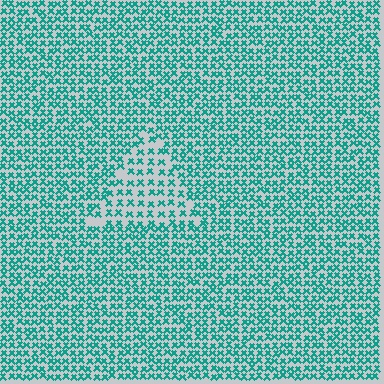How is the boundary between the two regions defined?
The boundary is defined by a change in element density (approximately 1.8x ratio). All elements are the same color, size, and shape.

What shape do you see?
I see a triangle.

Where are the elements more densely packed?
The elements are more densely packed outside the triangle boundary.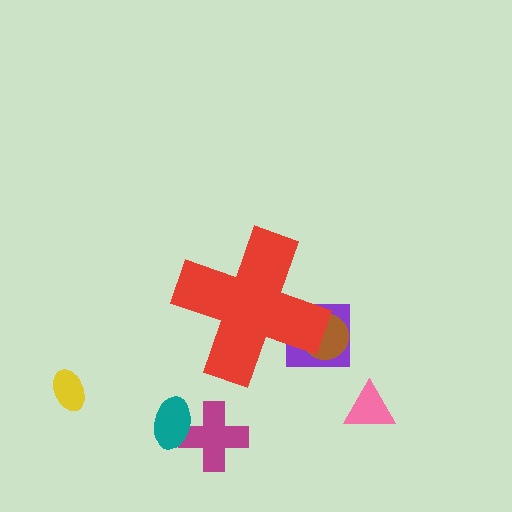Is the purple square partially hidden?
Yes, the purple square is partially hidden behind the red cross.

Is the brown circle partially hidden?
Yes, the brown circle is partially hidden behind the red cross.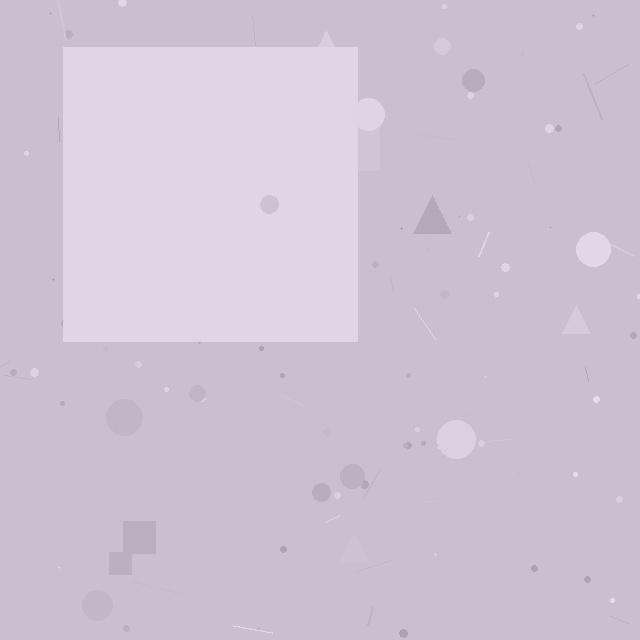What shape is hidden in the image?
A square is hidden in the image.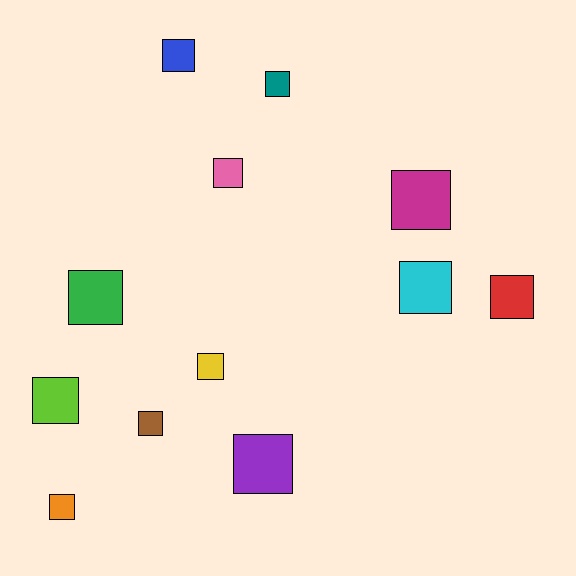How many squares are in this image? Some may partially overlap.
There are 12 squares.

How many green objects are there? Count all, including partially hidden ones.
There is 1 green object.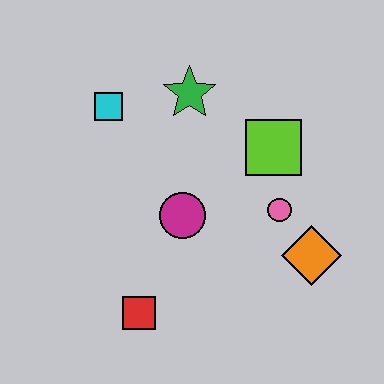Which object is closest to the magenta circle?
The pink circle is closest to the magenta circle.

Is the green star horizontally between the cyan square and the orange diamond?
Yes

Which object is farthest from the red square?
The green star is farthest from the red square.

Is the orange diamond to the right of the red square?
Yes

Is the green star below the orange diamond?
No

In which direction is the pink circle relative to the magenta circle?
The pink circle is to the right of the magenta circle.